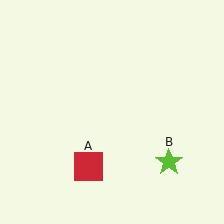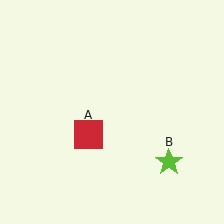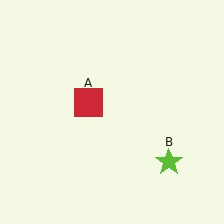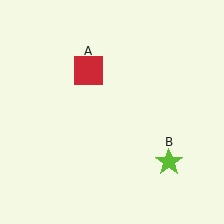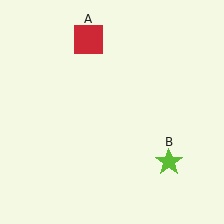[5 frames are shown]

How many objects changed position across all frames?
1 object changed position: red square (object A).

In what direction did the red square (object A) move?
The red square (object A) moved up.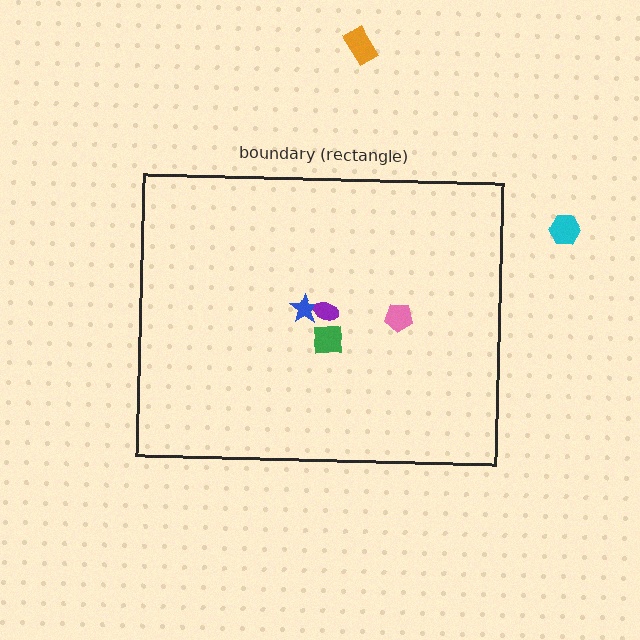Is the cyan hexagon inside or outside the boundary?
Outside.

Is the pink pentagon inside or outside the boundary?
Inside.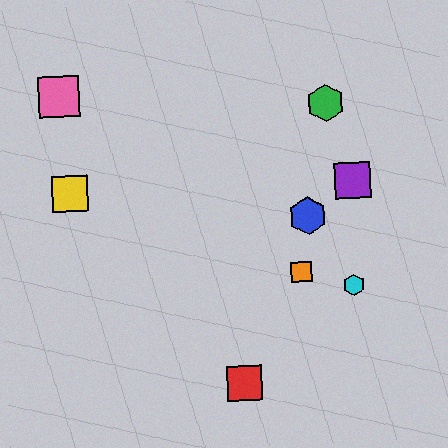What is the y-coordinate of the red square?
The red square is at y≈383.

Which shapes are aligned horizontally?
The yellow square, the purple square are aligned horizontally.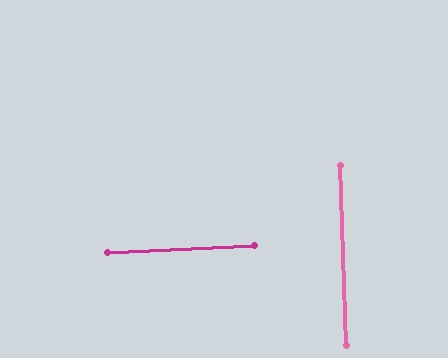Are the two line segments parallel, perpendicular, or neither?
Perpendicular — they meet at approximately 89°.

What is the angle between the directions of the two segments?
Approximately 89 degrees.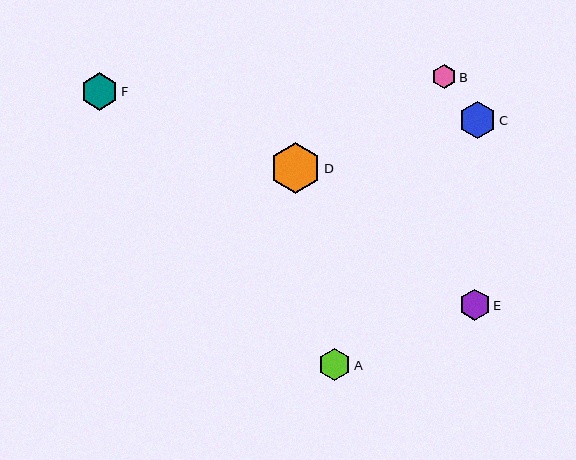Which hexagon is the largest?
Hexagon D is the largest with a size of approximately 51 pixels.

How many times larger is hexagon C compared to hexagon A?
Hexagon C is approximately 1.2 times the size of hexagon A.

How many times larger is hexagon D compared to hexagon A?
Hexagon D is approximately 1.6 times the size of hexagon A.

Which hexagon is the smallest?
Hexagon B is the smallest with a size of approximately 24 pixels.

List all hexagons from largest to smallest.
From largest to smallest: D, F, C, A, E, B.